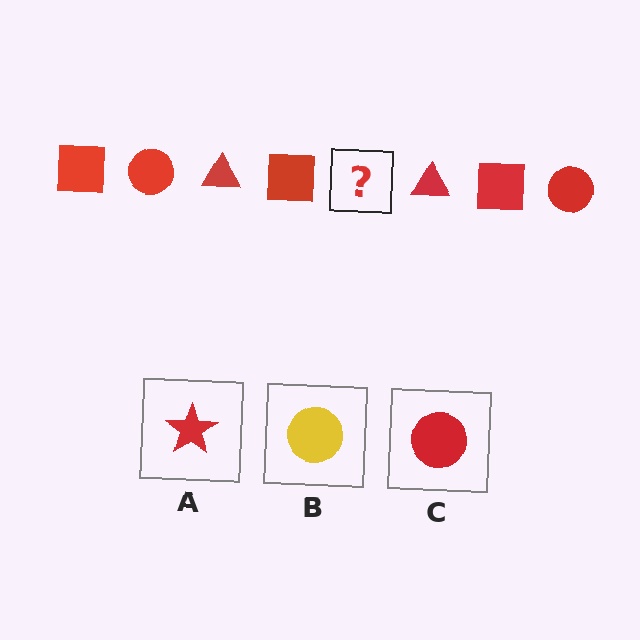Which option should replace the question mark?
Option C.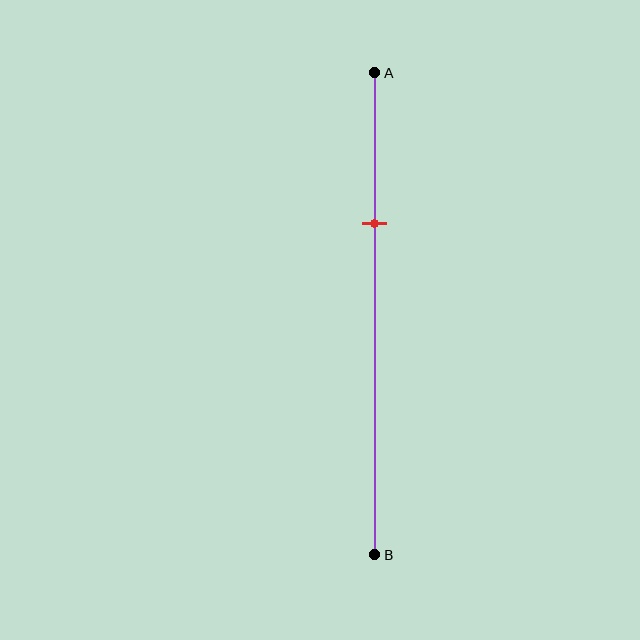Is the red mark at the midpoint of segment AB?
No, the mark is at about 30% from A, not at the 50% midpoint.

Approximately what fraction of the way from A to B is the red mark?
The red mark is approximately 30% of the way from A to B.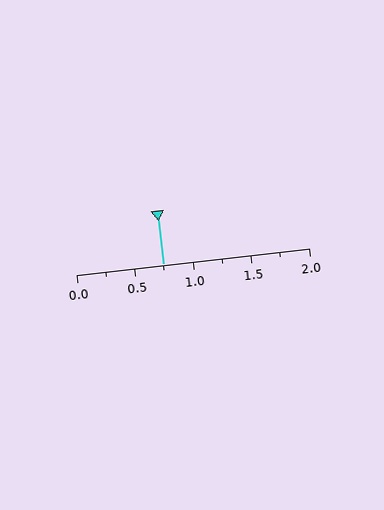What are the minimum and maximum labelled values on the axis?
The axis runs from 0.0 to 2.0.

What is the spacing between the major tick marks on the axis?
The major ticks are spaced 0.5 apart.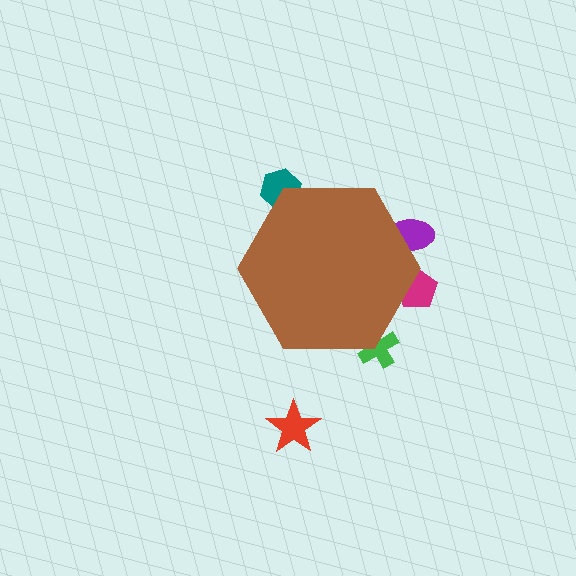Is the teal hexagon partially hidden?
Yes, the teal hexagon is partially hidden behind the brown hexagon.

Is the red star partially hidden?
No, the red star is fully visible.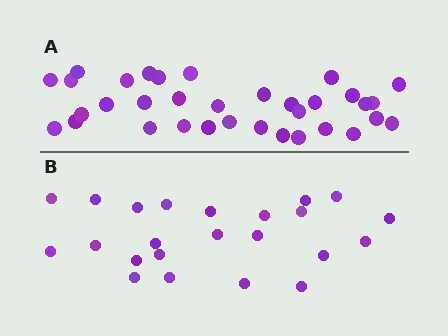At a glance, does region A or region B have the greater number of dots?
Region A (the top region) has more dots.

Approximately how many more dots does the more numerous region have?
Region A has roughly 12 or so more dots than region B.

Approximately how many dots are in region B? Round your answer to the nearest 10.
About 20 dots. (The exact count is 23, which rounds to 20.)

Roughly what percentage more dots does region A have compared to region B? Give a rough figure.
About 50% more.